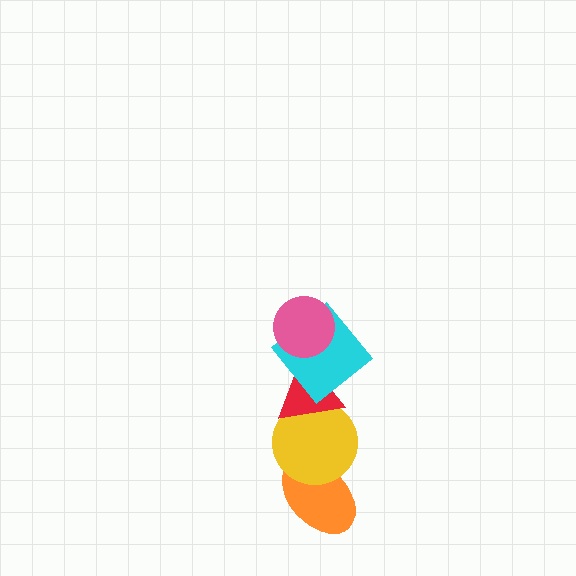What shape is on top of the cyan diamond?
The pink circle is on top of the cyan diamond.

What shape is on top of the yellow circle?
The red triangle is on top of the yellow circle.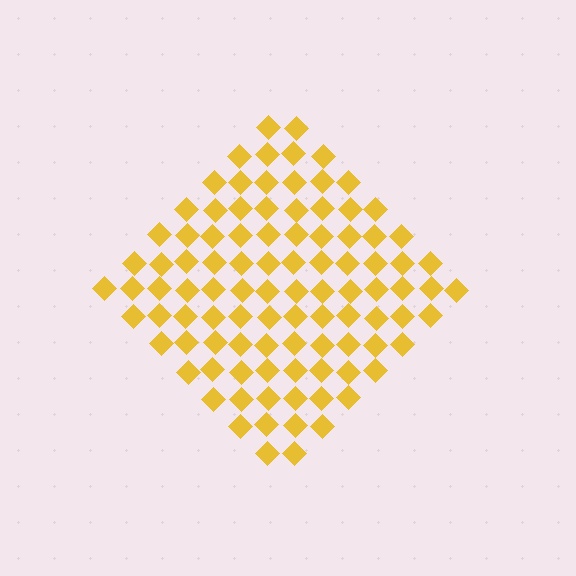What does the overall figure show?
The overall figure shows a diamond.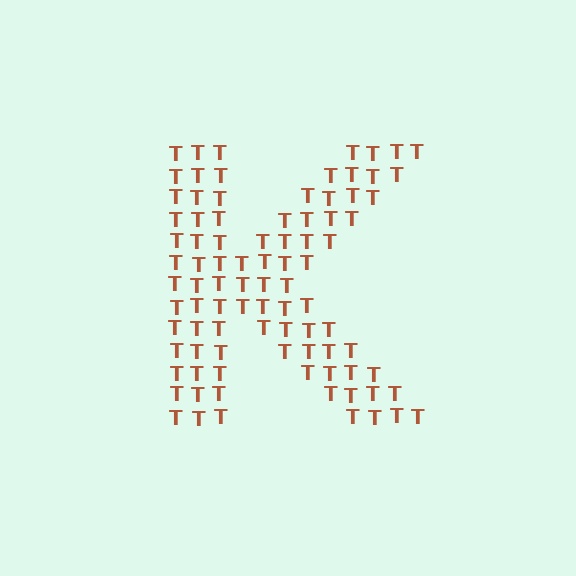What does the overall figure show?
The overall figure shows the letter K.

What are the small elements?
The small elements are letter T's.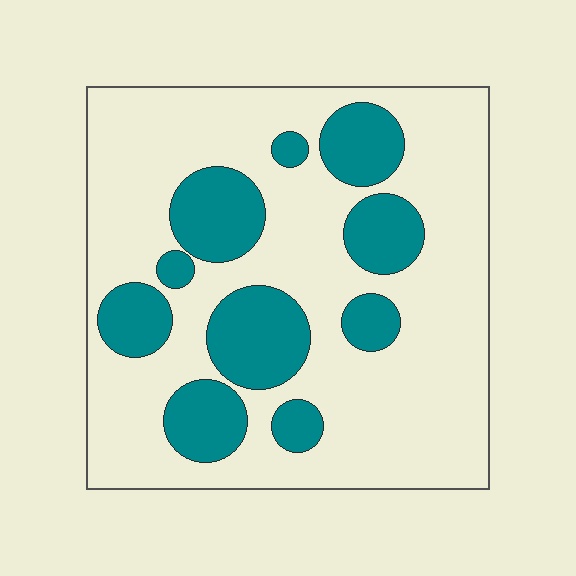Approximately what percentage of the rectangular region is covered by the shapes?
Approximately 25%.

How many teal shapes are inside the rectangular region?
10.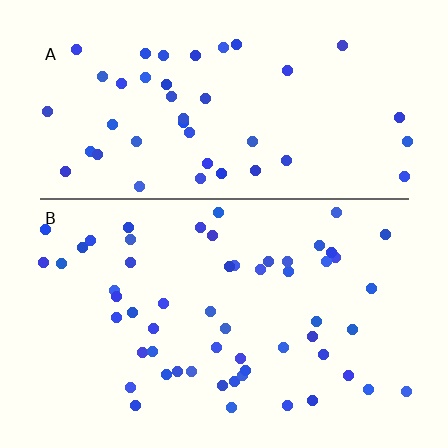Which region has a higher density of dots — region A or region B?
B (the bottom).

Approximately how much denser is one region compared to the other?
Approximately 1.3× — region B over region A.